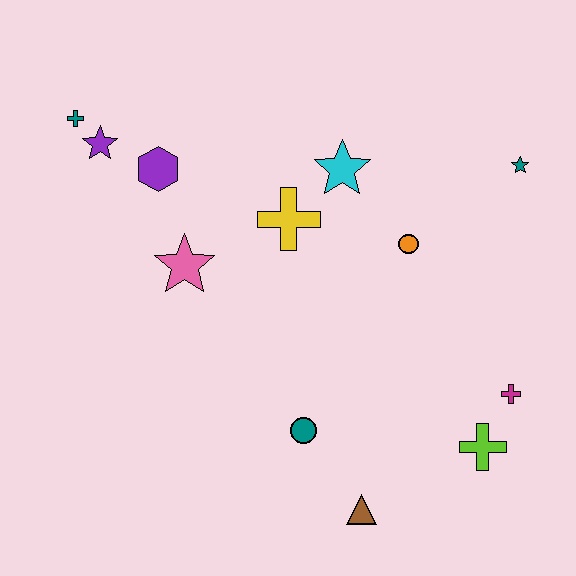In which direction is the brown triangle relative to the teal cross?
The brown triangle is below the teal cross.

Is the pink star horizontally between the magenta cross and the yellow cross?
No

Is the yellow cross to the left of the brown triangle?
Yes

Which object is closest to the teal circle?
The brown triangle is closest to the teal circle.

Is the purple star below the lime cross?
No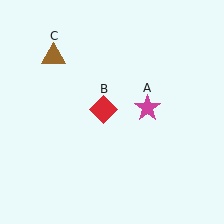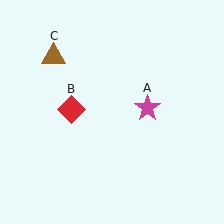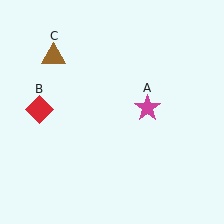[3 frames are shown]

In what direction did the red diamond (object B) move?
The red diamond (object B) moved left.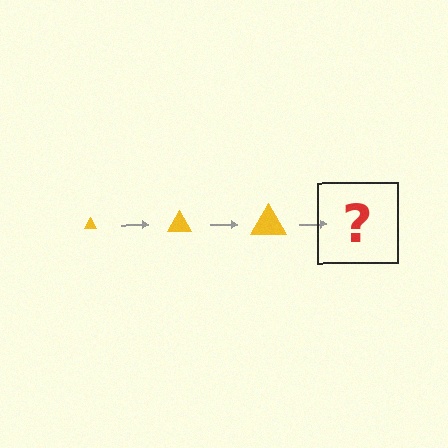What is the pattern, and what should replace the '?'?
The pattern is that the triangle gets progressively larger each step. The '?' should be a yellow triangle, larger than the previous one.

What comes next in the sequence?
The next element should be a yellow triangle, larger than the previous one.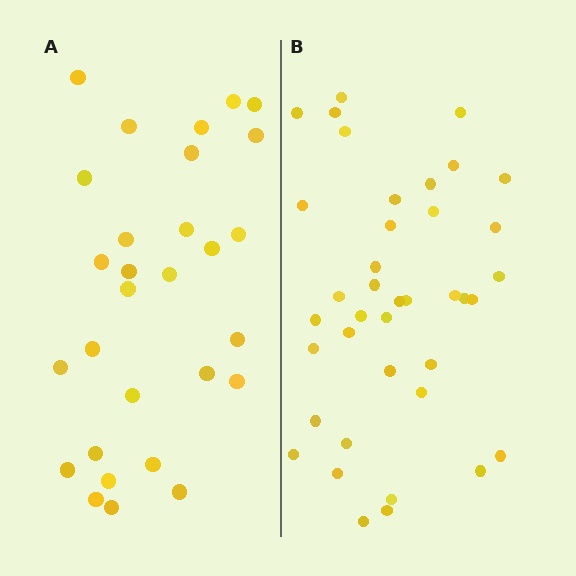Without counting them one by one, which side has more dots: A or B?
Region B (the right region) has more dots.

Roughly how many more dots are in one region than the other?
Region B has roughly 10 or so more dots than region A.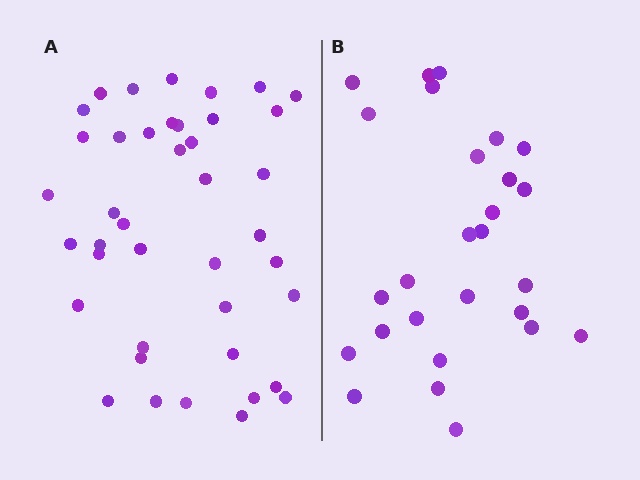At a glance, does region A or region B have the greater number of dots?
Region A (the left region) has more dots.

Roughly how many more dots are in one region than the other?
Region A has approximately 15 more dots than region B.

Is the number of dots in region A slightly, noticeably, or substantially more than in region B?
Region A has substantially more. The ratio is roughly 1.5 to 1.